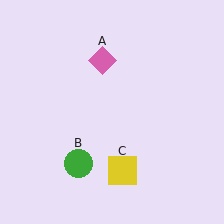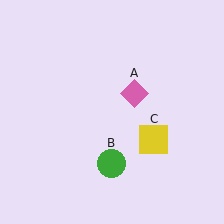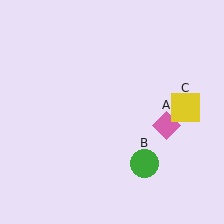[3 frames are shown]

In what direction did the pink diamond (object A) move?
The pink diamond (object A) moved down and to the right.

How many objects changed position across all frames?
3 objects changed position: pink diamond (object A), green circle (object B), yellow square (object C).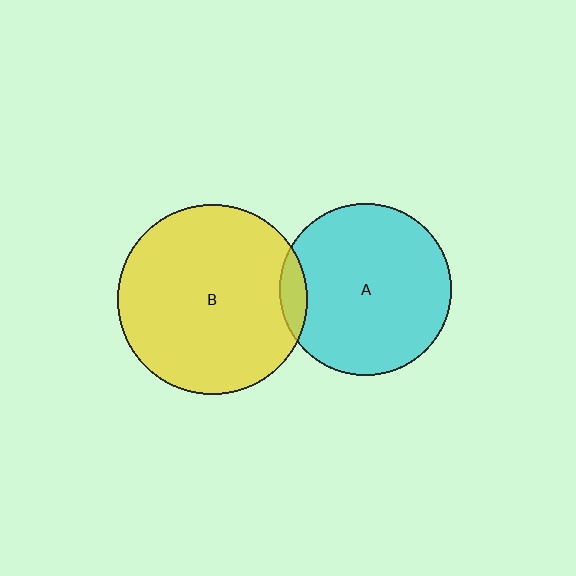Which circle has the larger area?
Circle B (yellow).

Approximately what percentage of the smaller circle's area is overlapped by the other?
Approximately 10%.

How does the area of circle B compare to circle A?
Approximately 1.2 times.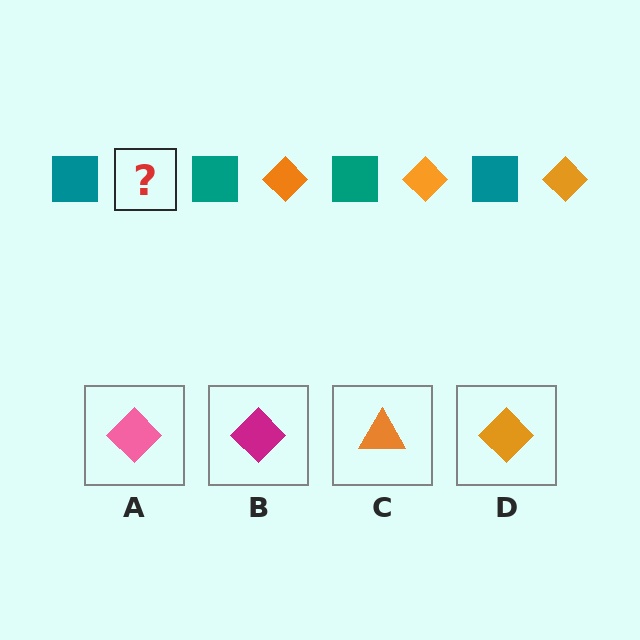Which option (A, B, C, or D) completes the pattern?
D.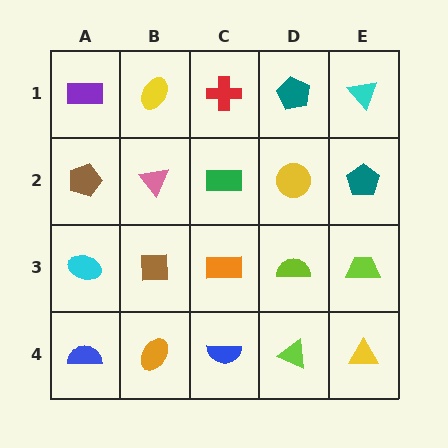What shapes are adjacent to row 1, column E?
A teal pentagon (row 2, column E), a teal pentagon (row 1, column D).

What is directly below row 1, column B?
A pink triangle.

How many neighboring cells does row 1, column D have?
3.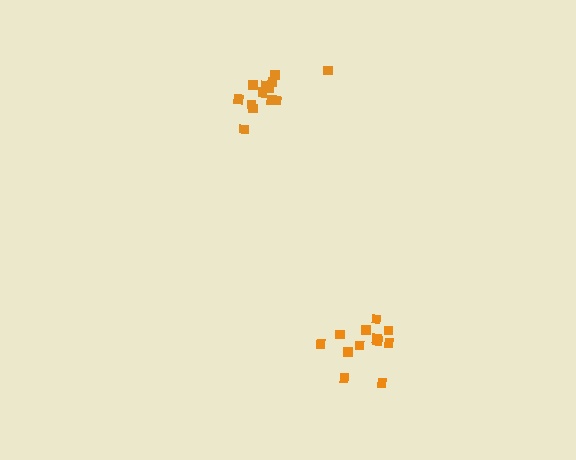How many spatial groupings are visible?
There are 2 spatial groupings.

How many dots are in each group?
Group 1: 12 dots, Group 2: 13 dots (25 total).